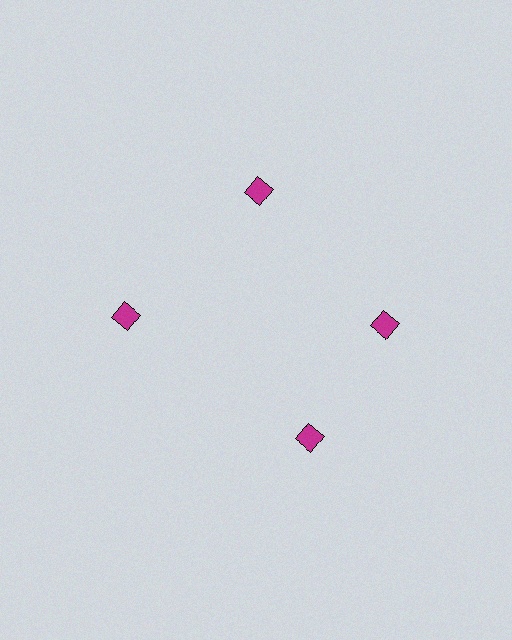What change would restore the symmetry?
The symmetry would be restored by rotating it back into even spacing with its neighbors so that all 4 diamonds sit at equal angles and equal distance from the center.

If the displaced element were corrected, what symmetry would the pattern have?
It would have 4-fold rotational symmetry — the pattern would map onto itself every 90 degrees.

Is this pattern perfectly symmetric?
No. The 4 magenta diamonds are arranged in a ring, but one element near the 6 o'clock position is rotated out of alignment along the ring, breaking the 4-fold rotational symmetry.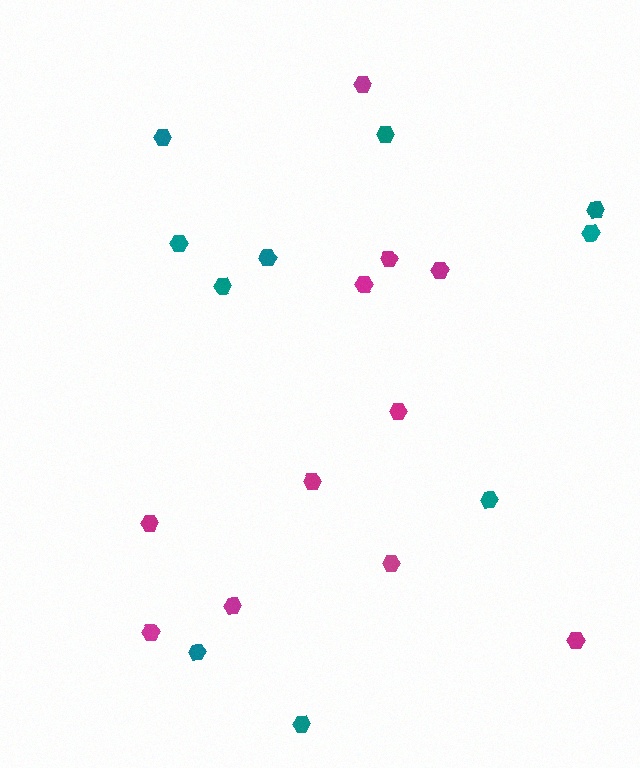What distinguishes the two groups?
There are 2 groups: one group of magenta hexagons (11) and one group of teal hexagons (10).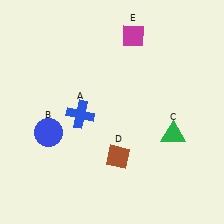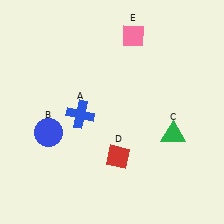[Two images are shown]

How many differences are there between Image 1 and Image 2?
There are 2 differences between the two images.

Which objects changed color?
D changed from brown to red. E changed from magenta to pink.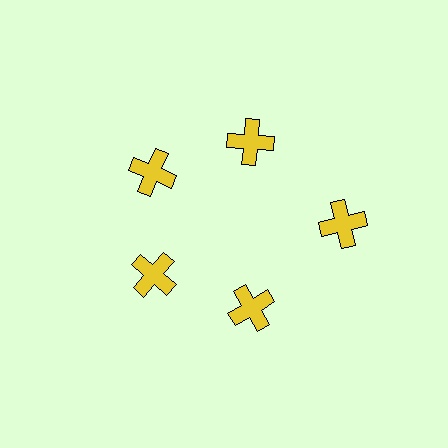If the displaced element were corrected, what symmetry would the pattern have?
It would have 5-fold rotational symmetry — the pattern would map onto itself every 72 degrees.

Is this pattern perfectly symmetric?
No. The 5 yellow crosses are arranged in a ring, but one element near the 3 o'clock position is pushed outward from the center, breaking the 5-fold rotational symmetry.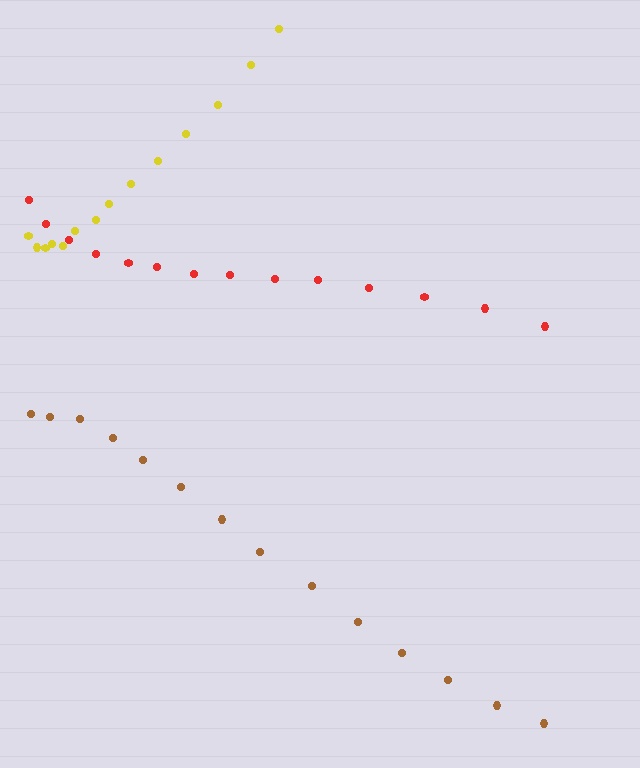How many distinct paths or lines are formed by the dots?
There are 3 distinct paths.